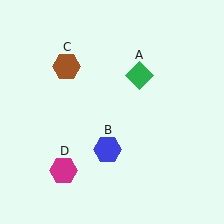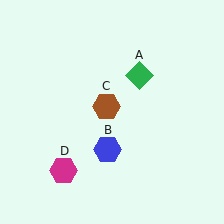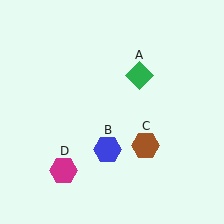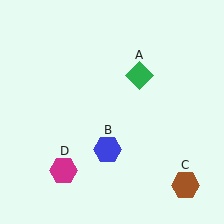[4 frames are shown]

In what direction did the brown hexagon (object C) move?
The brown hexagon (object C) moved down and to the right.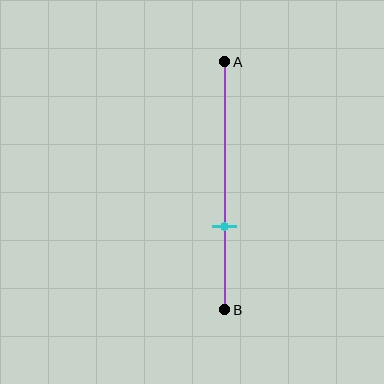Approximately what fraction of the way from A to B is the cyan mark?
The cyan mark is approximately 65% of the way from A to B.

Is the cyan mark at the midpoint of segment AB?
No, the mark is at about 65% from A, not at the 50% midpoint.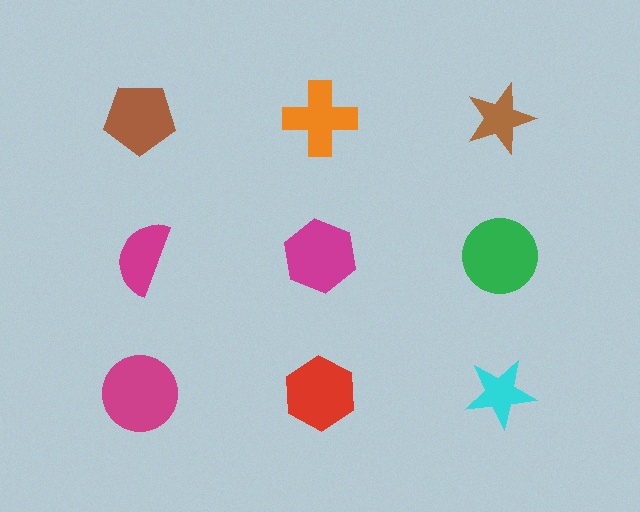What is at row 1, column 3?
A brown star.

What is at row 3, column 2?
A red hexagon.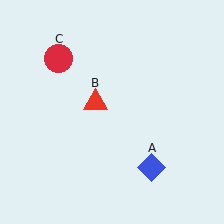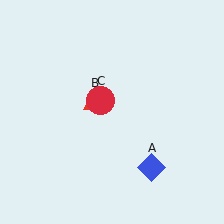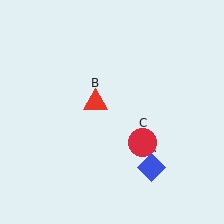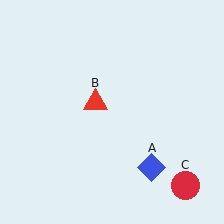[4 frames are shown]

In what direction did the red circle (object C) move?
The red circle (object C) moved down and to the right.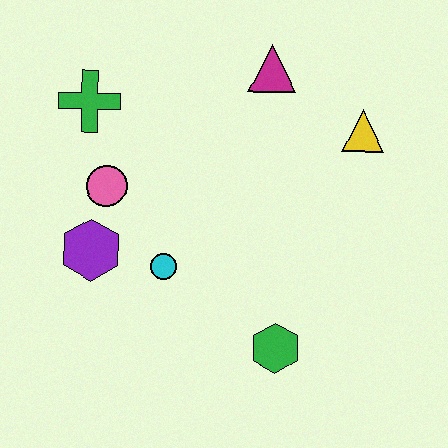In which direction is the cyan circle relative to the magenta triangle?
The cyan circle is below the magenta triangle.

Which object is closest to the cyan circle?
The purple hexagon is closest to the cyan circle.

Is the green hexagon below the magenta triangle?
Yes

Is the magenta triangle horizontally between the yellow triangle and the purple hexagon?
Yes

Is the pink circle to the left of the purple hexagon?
No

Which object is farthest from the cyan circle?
The yellow triangle is farthest from the cyan circle.